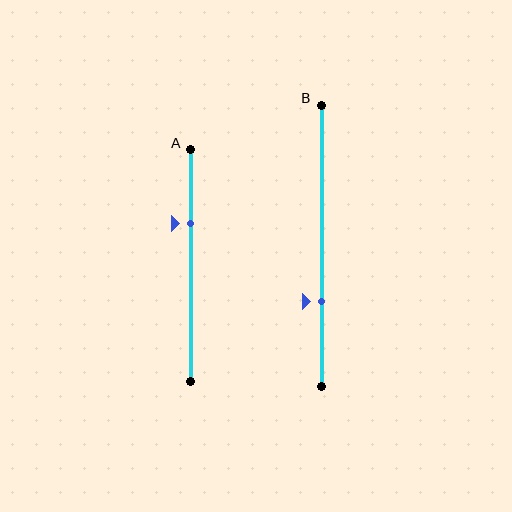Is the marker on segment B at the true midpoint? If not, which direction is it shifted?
No, the marker on segment B is shifted downward by about 20% of the segment length.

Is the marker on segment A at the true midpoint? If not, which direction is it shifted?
No, the marker on segment A is shifted upward by about 18% of the segment length.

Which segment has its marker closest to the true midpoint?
Segment A has its marker closest to the true midpoint.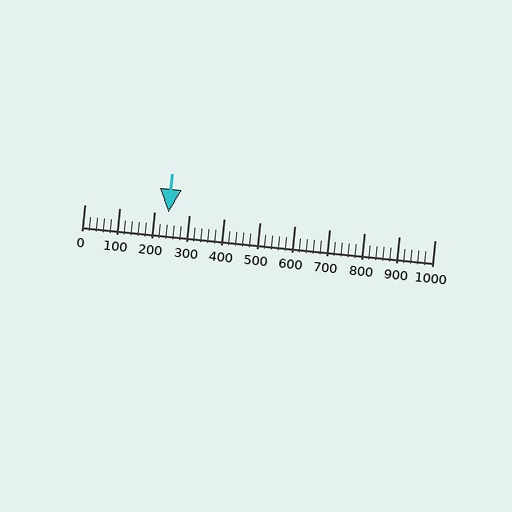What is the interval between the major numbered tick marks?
The major tick marks are spaced 100 units apart.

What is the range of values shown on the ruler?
The ruler shows values from 0 to 1000.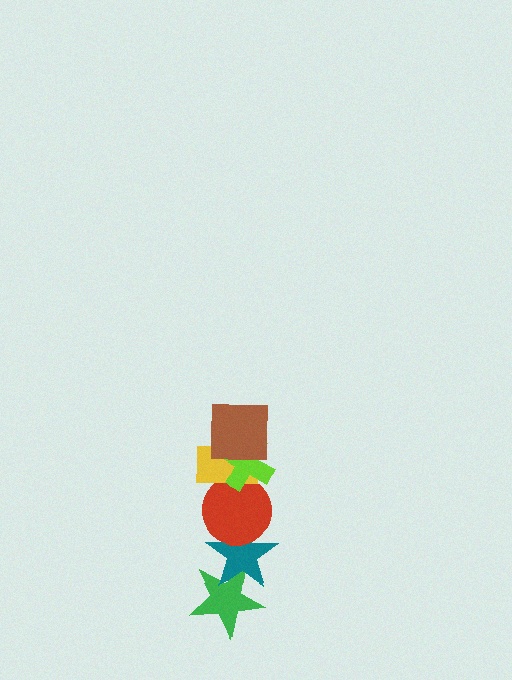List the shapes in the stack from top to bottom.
From top to bottom: the brown square, the lime cross, the yellow rectangle, the red circle, the teal star, the green star.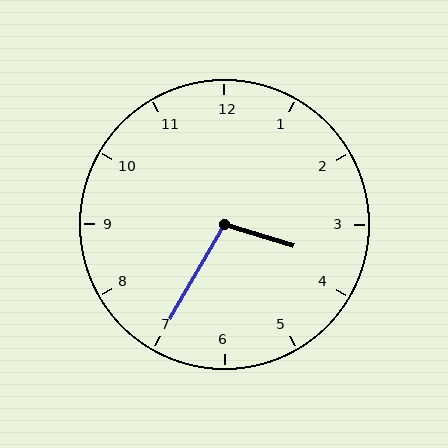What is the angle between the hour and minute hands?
Approximately 102 degrees.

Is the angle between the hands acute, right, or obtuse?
It is obtuse.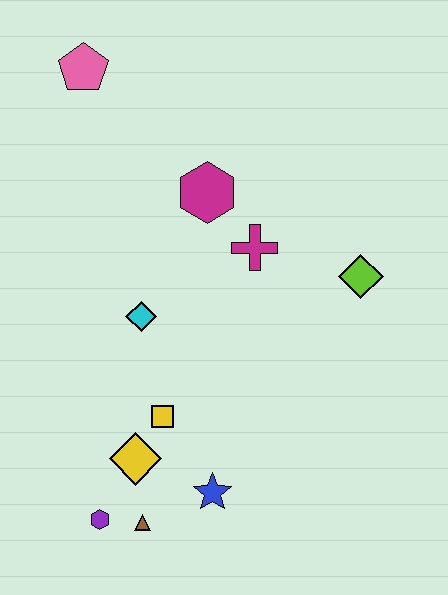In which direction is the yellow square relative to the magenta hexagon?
The yellow square is below the magenta hexagon.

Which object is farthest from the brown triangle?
The pink pentagon is farthest from the brown triangle.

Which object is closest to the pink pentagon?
The magenta hexagon is closest to the pink pentagon.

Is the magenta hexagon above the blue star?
Yes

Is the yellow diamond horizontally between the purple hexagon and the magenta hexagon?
Yes